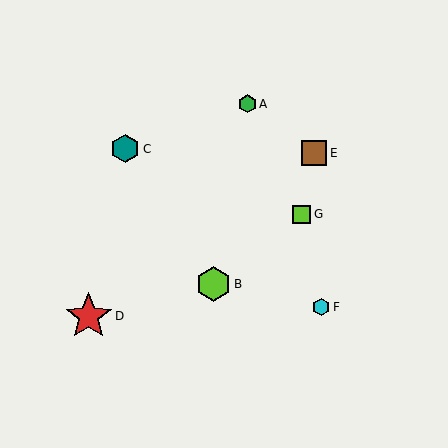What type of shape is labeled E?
Shape E is a brown square.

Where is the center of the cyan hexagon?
The center of the cyan hexagon is at (321, 307).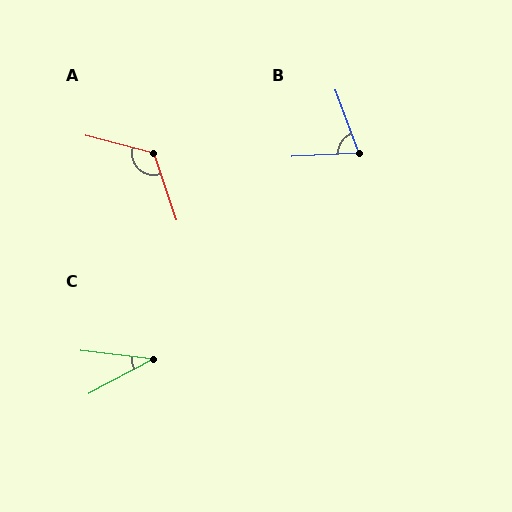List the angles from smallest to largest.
C (35°), B (73°), A (123°).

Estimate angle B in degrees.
Approximately 73 degrees.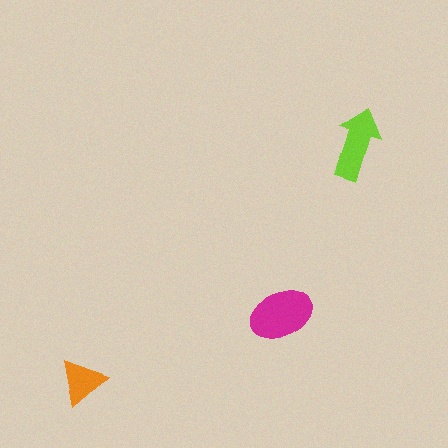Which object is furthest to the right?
The lime arrow is rightmost.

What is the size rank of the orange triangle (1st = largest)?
3rd.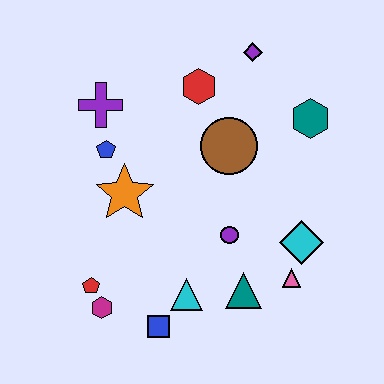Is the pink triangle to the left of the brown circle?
No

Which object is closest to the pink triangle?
The cyan diamond is closest to the pink triangle.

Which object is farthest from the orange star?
The teal hexagon is farthest from the orange star.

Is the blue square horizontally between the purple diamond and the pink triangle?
No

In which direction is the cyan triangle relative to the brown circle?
The cyan triangle is below the brown circle.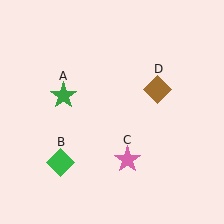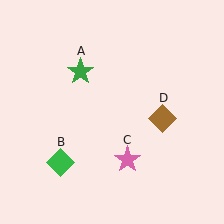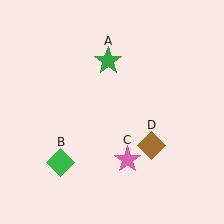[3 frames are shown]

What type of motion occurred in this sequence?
The green star (object A), brown diamond (object D) rotated clockwise around the center of the scene.